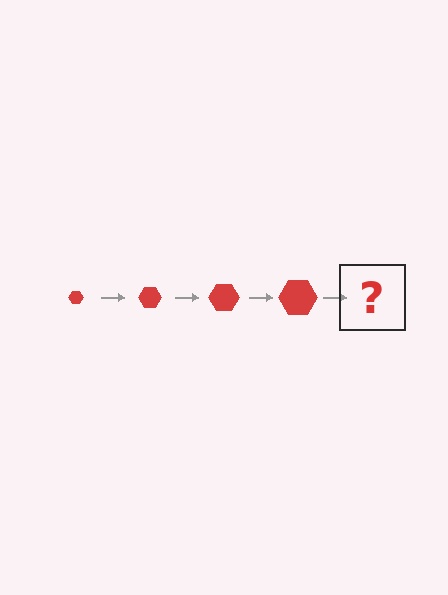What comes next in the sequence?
The next element should be a red hexagon, larger than the previous one.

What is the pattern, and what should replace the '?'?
The pattern is that the hexagon gets progressively larger each step. The '?' should be a red hexagon, larger than the previous one.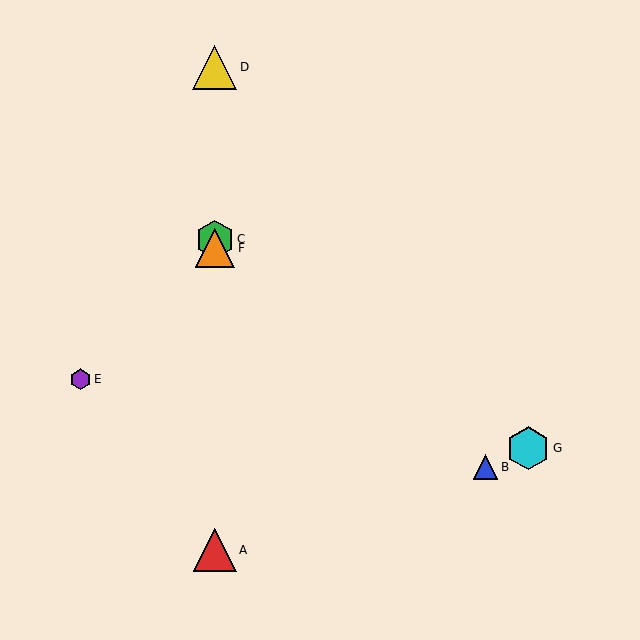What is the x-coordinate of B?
Object B is at x≈486.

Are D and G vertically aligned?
No, D is at x≈215 and G is at x≈528.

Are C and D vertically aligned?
Yes, both are at x≈215.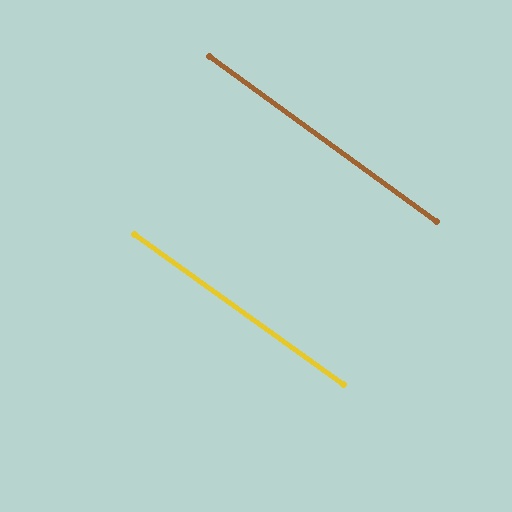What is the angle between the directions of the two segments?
Approximately 0 degrees.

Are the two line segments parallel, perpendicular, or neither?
Parallel — their directions differ by only 0.4°.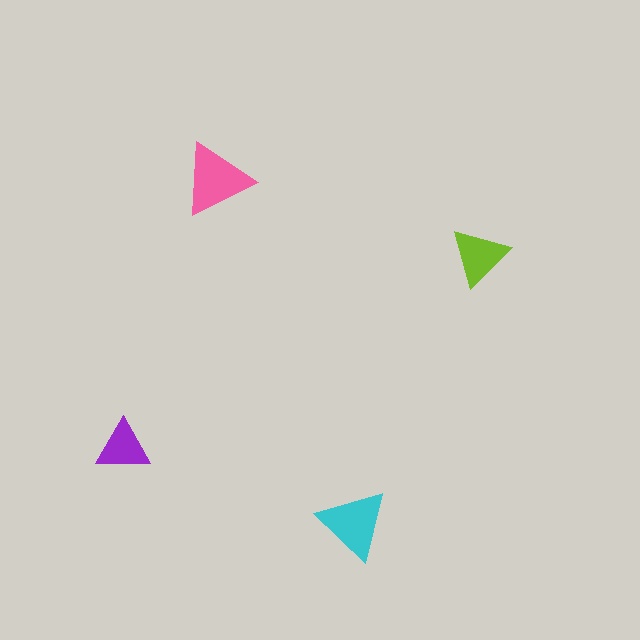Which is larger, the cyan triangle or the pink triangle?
The pink one.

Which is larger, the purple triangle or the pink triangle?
The pink one.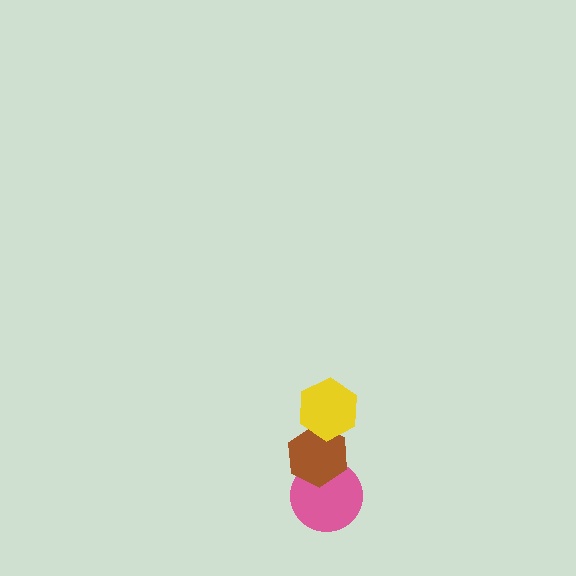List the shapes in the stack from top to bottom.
From top to bottom: the yellow hexagon, the brown hexagon, the pink circle.